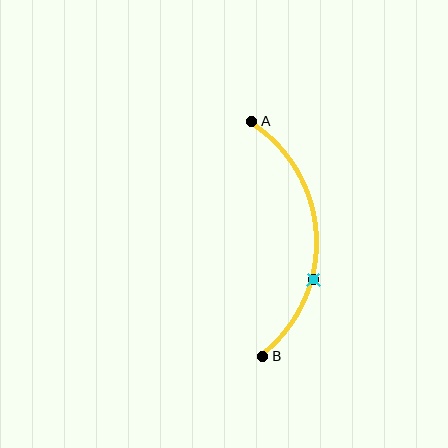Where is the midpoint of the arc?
The arc midpoint is the point on the curve farthest from the straight line joining A and B. It sits to the right of that line.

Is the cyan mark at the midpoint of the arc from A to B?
No. The cyan mark lies on the arc but is closer to endpoint B. The arc midpoint would be at the point on the curve equidistant along the arc from both A and B.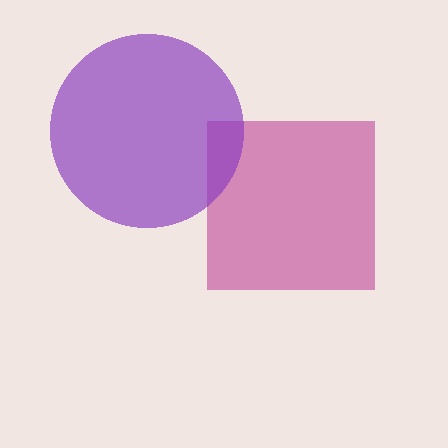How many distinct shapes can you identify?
There are 2 distinct shapes: a magenta square, a purple circle.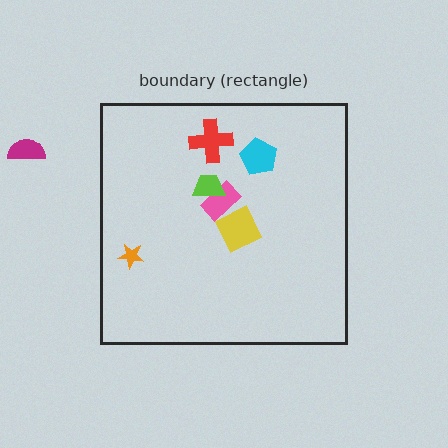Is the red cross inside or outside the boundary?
Inside.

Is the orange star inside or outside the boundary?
Inside.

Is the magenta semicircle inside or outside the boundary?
Outside.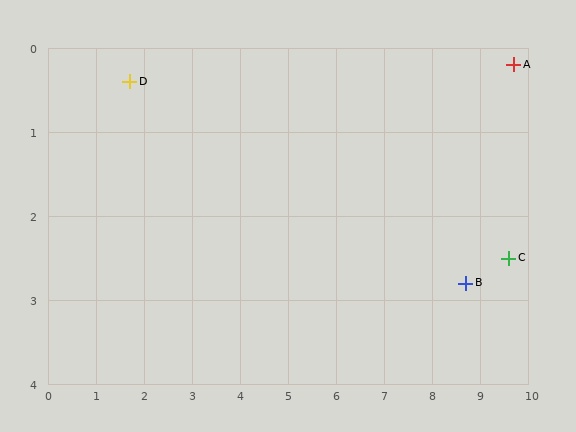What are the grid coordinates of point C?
Point C is at approximately (9.6, 2.5).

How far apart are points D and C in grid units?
Points D and C are about 8.2 grid units apart.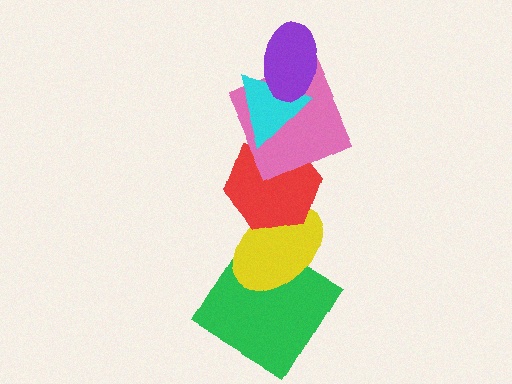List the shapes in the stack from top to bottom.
From top to bottom: the purple ellipse, the cyan triangle, the pink square, the red hexagon, the yellow ellipse, the green diamond.